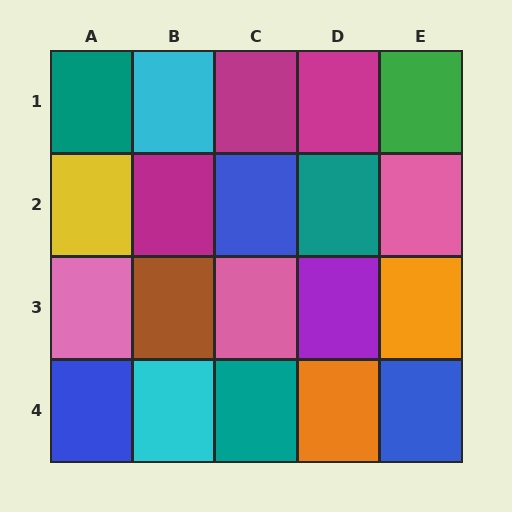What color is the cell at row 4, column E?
Blue.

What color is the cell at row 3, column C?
Pink.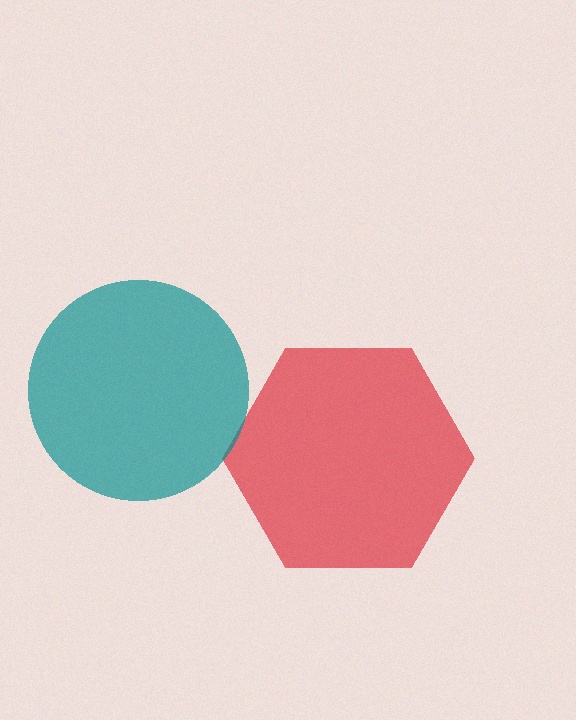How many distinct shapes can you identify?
There are 2 distinct shapes: a red hexagon, a teal circle.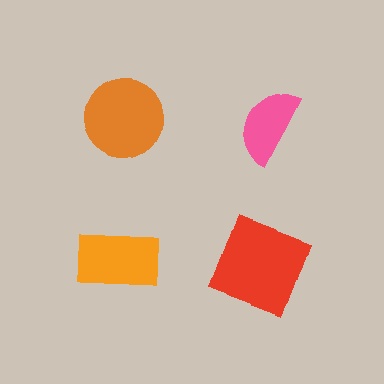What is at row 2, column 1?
An orange rectangle.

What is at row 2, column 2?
A red square.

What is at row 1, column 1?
An orange circle.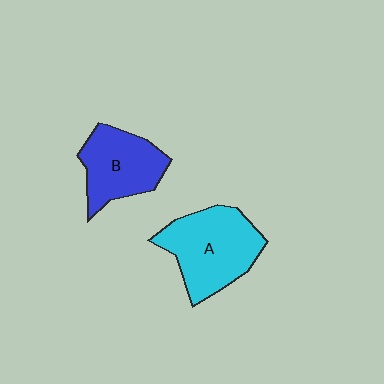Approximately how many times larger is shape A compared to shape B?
Approximately 1.3 times.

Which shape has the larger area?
Shape A (cyan).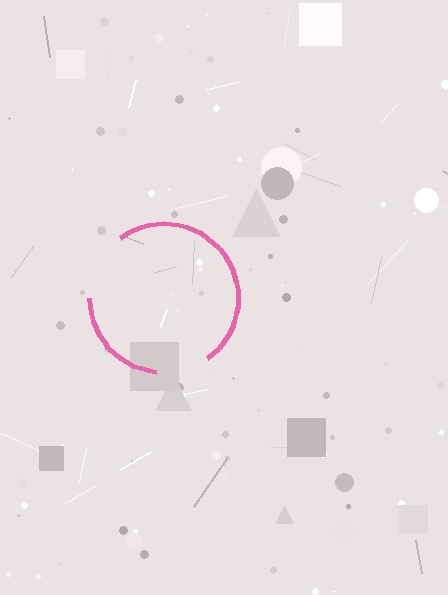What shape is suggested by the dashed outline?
The dashed outline suggests a circle.